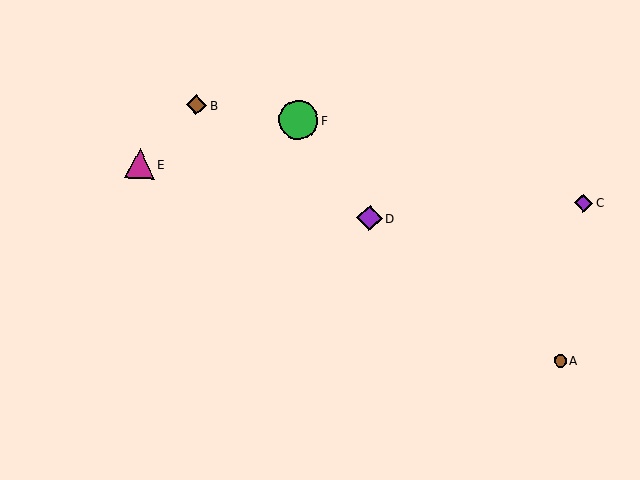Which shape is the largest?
The green circle (labeled F) is the largest.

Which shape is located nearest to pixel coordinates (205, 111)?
The brown diamond (labeled B) at (197, 105) is nearest to that location.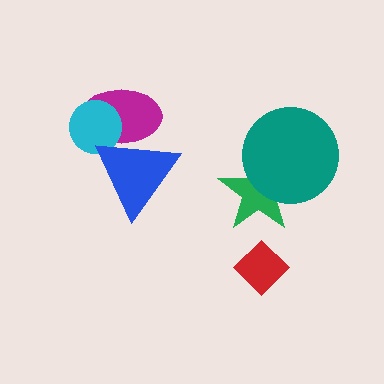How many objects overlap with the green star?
1 object overlaps with the green star.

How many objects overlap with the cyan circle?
2 objects overlap with the cyan circle.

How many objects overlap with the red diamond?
0 objects overlap with the red diamond.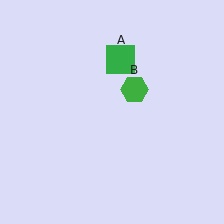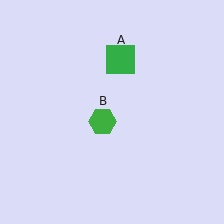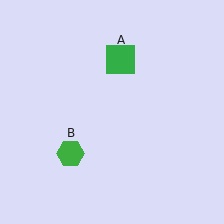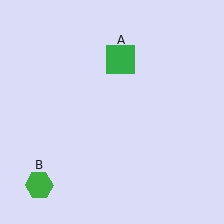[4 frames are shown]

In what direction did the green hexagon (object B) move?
The green hexagon (object B) moved down and to the left.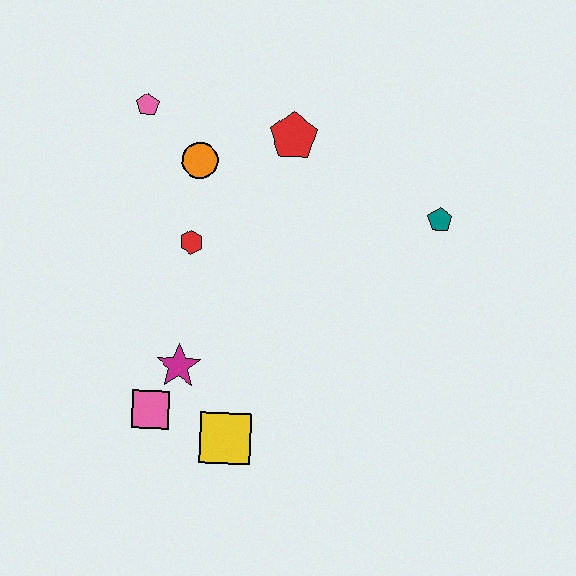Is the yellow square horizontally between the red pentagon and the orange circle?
Yes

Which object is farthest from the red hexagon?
The teal pentagon is farthest from the red hexagon.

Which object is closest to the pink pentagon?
The orange circle is closest to the pink pentagon.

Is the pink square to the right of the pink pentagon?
Yes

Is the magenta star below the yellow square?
No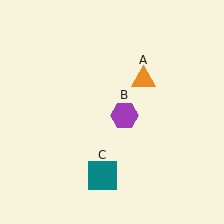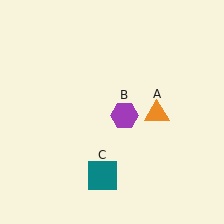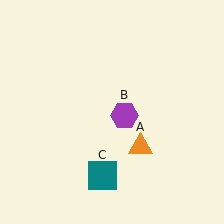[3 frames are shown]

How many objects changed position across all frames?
1 object changed position: orange triangle (object A).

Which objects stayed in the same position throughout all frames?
Purple hexagon (object B) and teal square (object C) remained stationary.